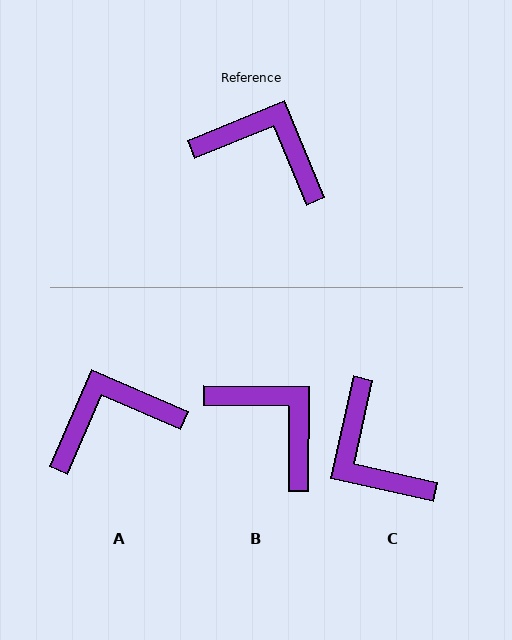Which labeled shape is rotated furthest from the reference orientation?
C, about 145 degrees away.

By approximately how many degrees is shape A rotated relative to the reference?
Approximately 44 degrees counter-clockwise.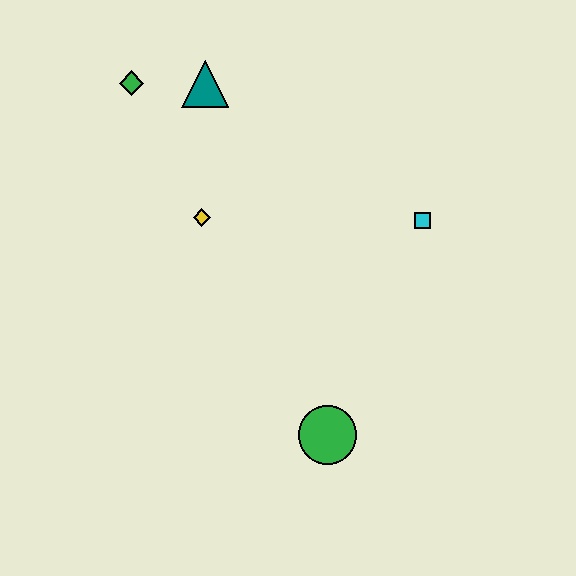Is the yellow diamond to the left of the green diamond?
No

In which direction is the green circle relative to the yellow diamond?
The green circle is below the yellow diamond.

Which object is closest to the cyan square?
The yellow diamond is closest to the cyan square.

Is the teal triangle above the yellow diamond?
Yes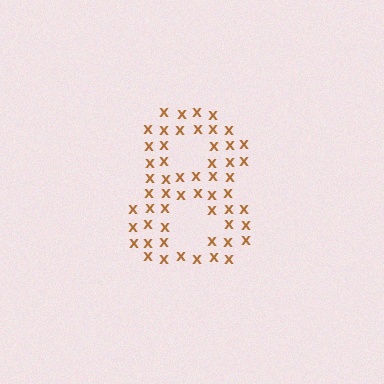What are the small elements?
The small elements are letter X's.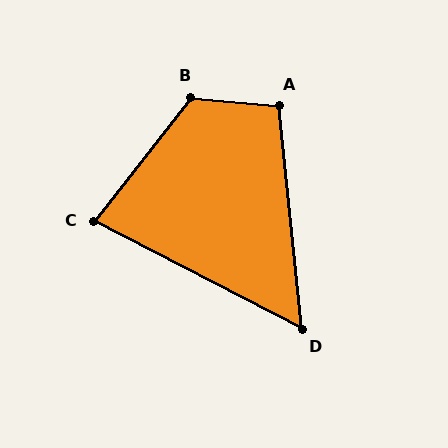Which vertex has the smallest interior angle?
D, at approximately 57 degrees.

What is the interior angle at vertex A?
Approximately 101 degrees (obtuse).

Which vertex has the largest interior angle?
B, at approximately 123 degrees.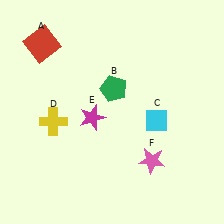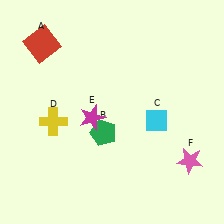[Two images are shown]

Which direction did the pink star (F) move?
The pink star (F) moved right.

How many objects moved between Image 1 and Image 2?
2 objects moved between the two images.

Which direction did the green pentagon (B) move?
The green pentagon (B) moved down.